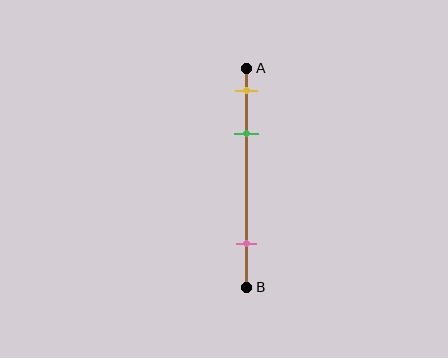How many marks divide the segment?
There are 3 marks dividing the segment.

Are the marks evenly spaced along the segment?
No, the marks are not evenly spaced.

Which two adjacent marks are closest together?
The yellow and green marks are the closest adjacent pair.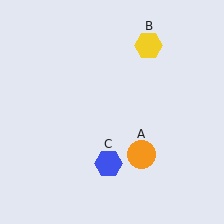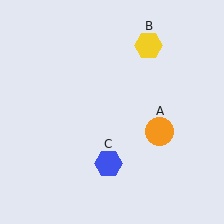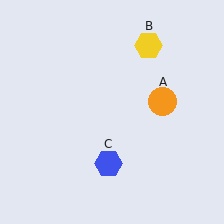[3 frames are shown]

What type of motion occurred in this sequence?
The orange circle (object A) rotated counterclockwise around the center of the scene.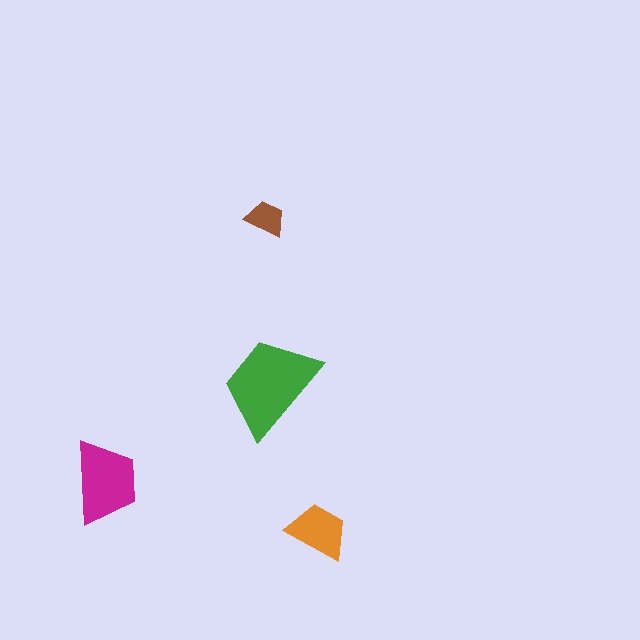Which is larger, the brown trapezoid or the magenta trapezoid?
The magenta one.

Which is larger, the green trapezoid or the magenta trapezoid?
The green one.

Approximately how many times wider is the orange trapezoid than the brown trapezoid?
About 1.5 times wider.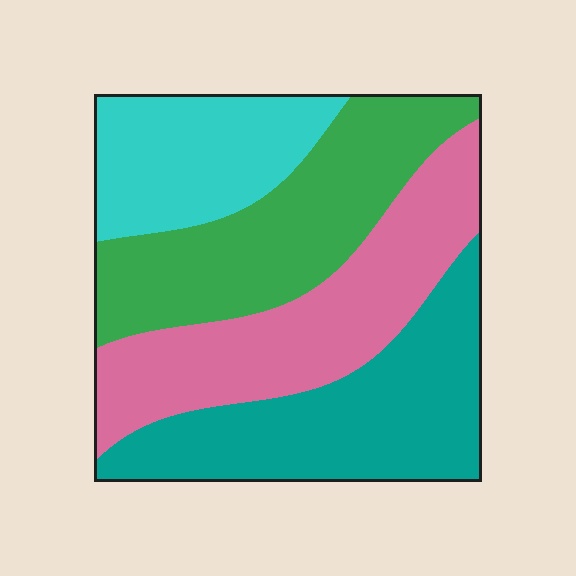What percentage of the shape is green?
Green covers 27% of the shape.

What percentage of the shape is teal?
Teal takes up between a sixth and a third of the shape.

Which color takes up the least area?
Cyan, at roughly 20%.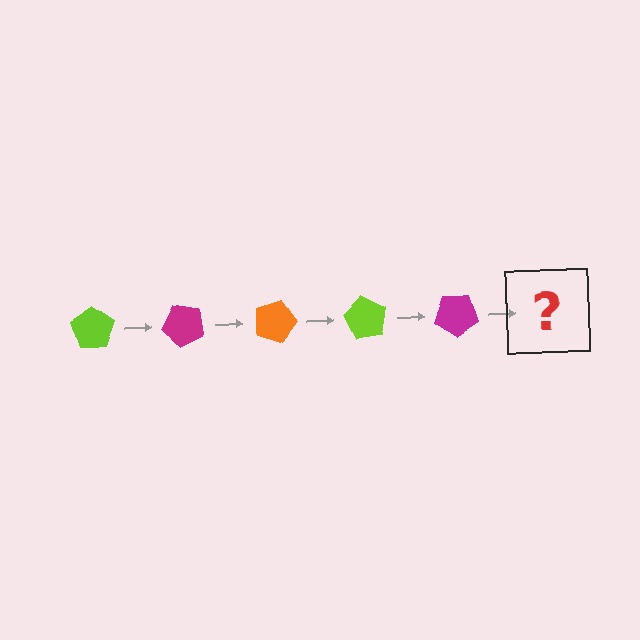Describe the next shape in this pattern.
It should be an orange pentagon, rotated 225 degrees from the start.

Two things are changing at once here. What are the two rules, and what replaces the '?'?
The two rules are that it rotates 45 degrees each step and the color cycles through lime, magenta, and orange. The '?' should be an orange pentagon, rotated 225 degrees from the start.